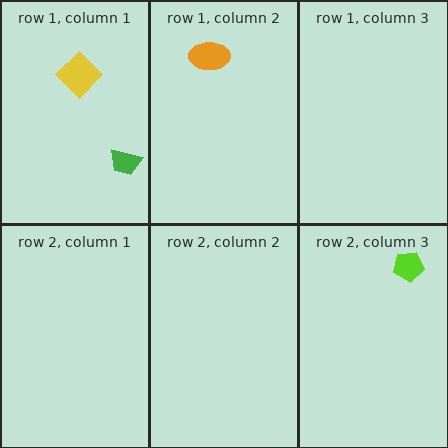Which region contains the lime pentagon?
The row 2, column 3 region.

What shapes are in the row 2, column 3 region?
The lime pentagon.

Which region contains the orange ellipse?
The row 1, column 2 region.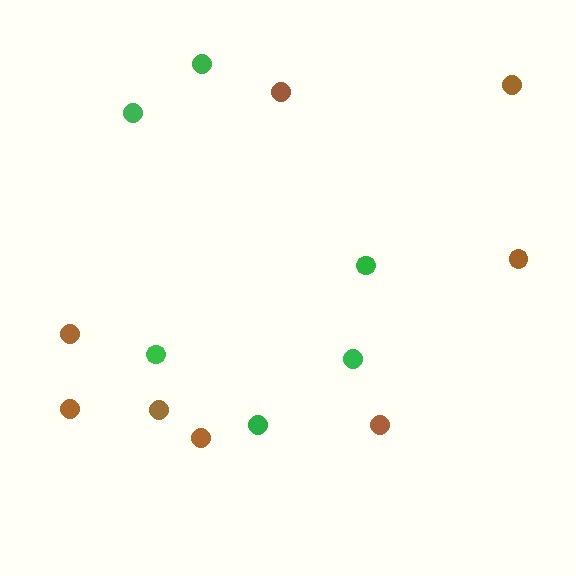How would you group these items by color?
There are 2 groups: one group of green circles (6) and one group of brown circles (8).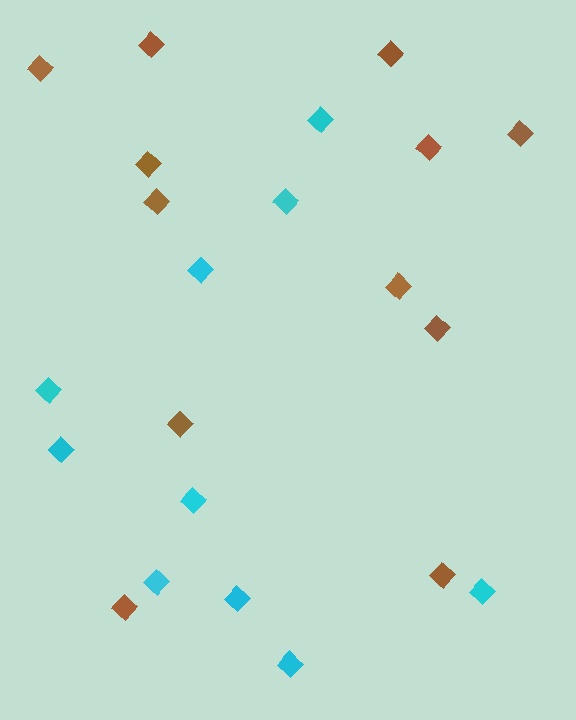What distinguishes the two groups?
There are 2 groups: one group of brown diamonds (12) and one group of cyan diamonds (10).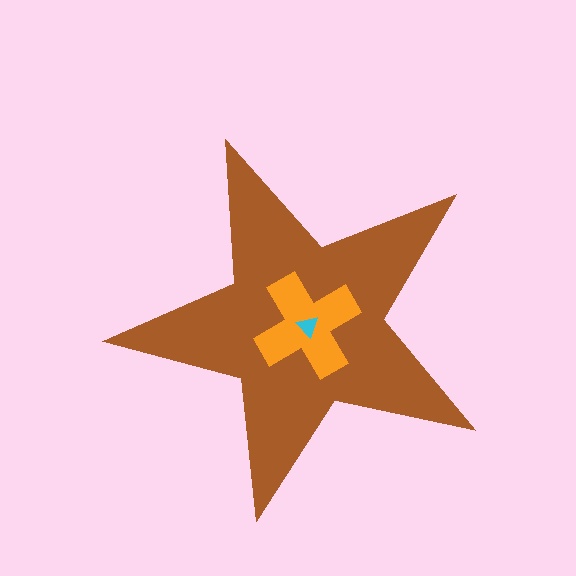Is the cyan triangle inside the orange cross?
Yes.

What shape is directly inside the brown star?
The orange cross.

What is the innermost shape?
The cyan triangle.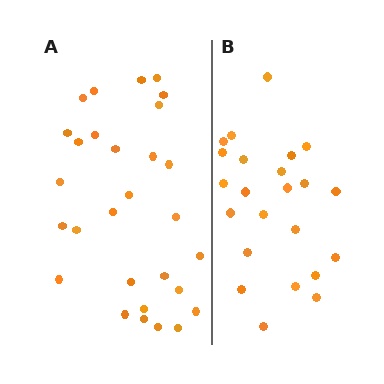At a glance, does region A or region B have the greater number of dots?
Region A (the left region) has more dots.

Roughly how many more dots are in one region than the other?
Region A has about 6 more dots than region B.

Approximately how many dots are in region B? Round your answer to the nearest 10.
About 20 dots. (The exact count is 23, which rounds to 20.)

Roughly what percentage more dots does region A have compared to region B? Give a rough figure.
About 25% more.